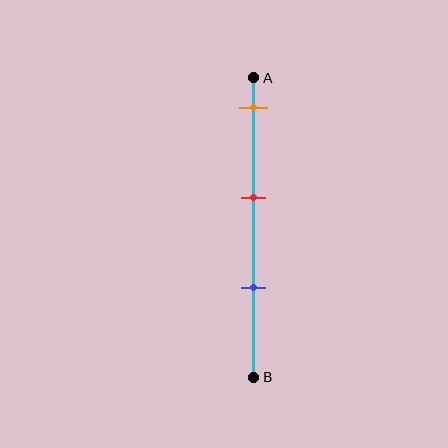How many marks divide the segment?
There are 3 marks dividing the segment.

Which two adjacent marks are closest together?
The red and blue marks are the closest adjacent pair.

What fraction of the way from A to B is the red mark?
The red mark is approximately 40% (0.4) of the way from A to B.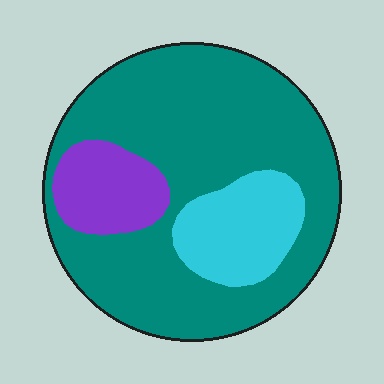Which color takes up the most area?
Teal, at roughly 70%.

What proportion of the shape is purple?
Purple covers around 10% of the shape.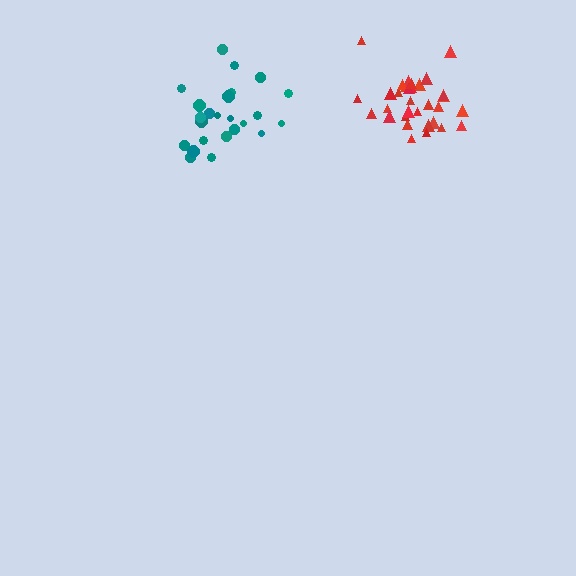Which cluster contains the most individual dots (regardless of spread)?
Red (33).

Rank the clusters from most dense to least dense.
red, teal.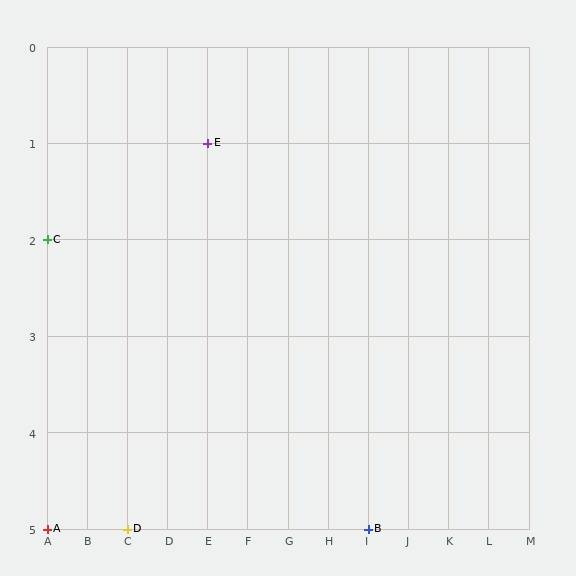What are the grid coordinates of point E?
Point E is at grid coordinates (E, 1).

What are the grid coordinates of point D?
Point D is at grid coordinates (C, 5).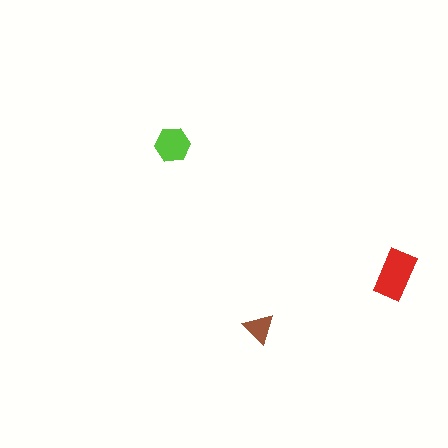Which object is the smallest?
The brown triangle.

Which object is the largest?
The red rectangle.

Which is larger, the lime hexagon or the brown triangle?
The lime hexagon.